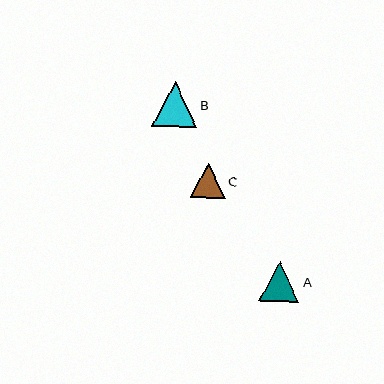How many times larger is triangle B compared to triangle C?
Triangle B is approximately 1.3 times the size of triangle C.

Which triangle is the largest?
Triangle B is the largest with a size of approximately 45 pixels.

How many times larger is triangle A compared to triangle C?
Triangle A is approximately 1.1 times the size of triangle C.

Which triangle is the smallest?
Triangle C is the smallest with a size of approximately 35 pixels.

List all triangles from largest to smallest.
From largest to smallest: B, A, C.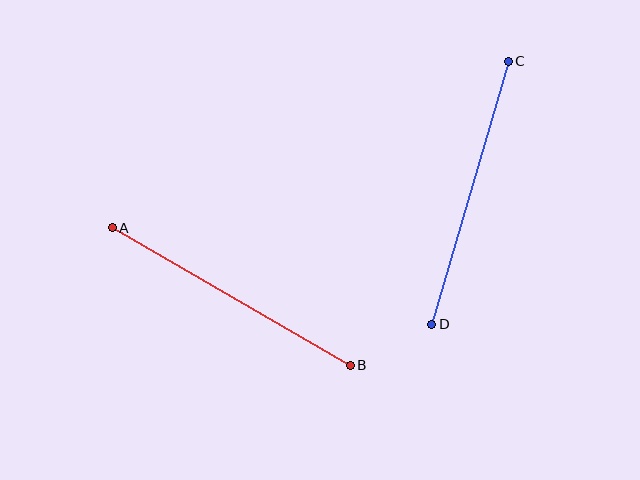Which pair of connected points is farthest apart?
Points A and B are farthest apart.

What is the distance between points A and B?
The distance is approximately 275 pixels.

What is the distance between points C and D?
The distance is approximately 274 pixels.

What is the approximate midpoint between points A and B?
The midpoint is at approximately (231, 296) pixels.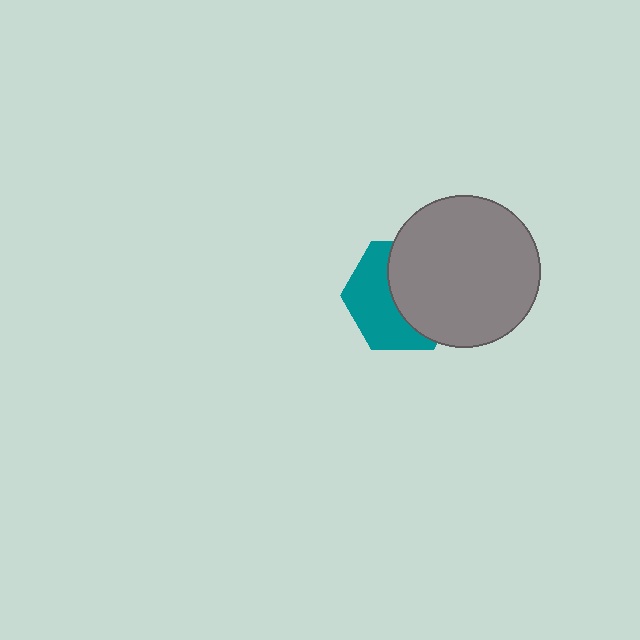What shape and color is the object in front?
The object in front is a gray circle.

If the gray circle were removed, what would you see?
You would see the complete teal hexagon.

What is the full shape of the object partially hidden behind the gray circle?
The partially hidden object is a teal hexagon.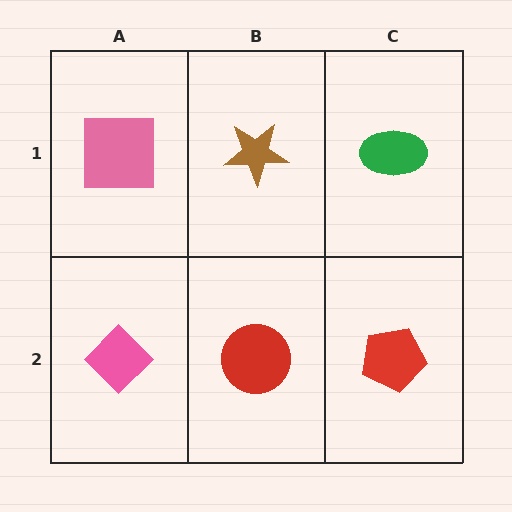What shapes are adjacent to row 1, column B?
A red circle (row 2, column B), a pink square (row 1, column A), a green ellipse (row 1, column C).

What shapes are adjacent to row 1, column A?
A pink diamond (row 2, column A), a brown star (row 1, column B).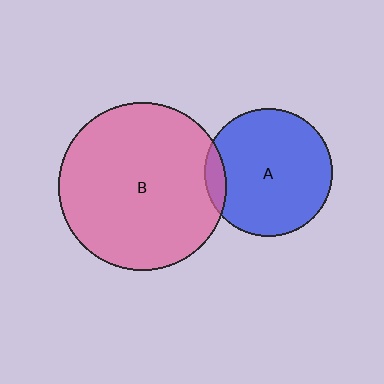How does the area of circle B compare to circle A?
Approximately 1.7 times.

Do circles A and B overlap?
Yes.